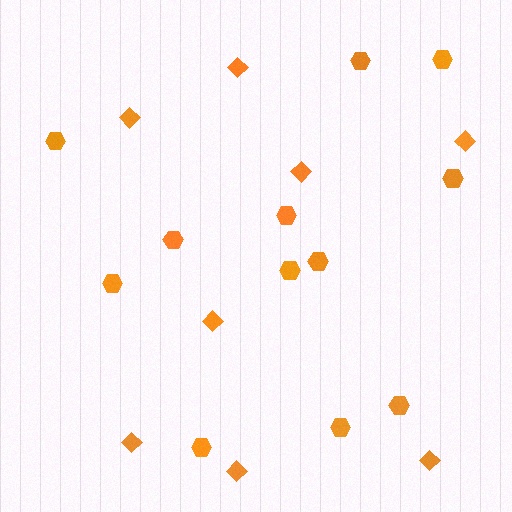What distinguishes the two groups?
There are 2 groups: one group of diamonds (8) and one group of hexagons (12).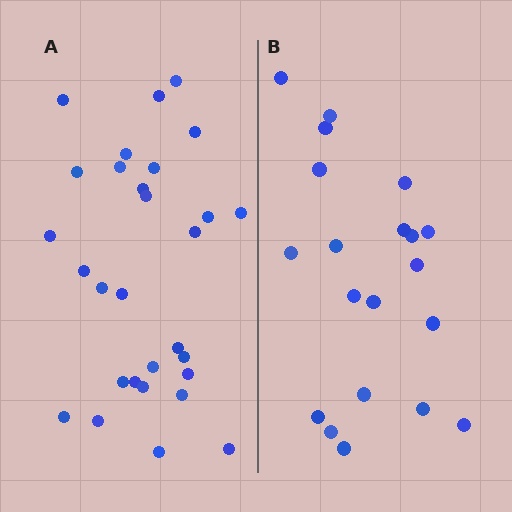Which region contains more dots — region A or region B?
Region A (the left region) has more dots.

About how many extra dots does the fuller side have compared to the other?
Region A has roughly 8 or so more dots than region B.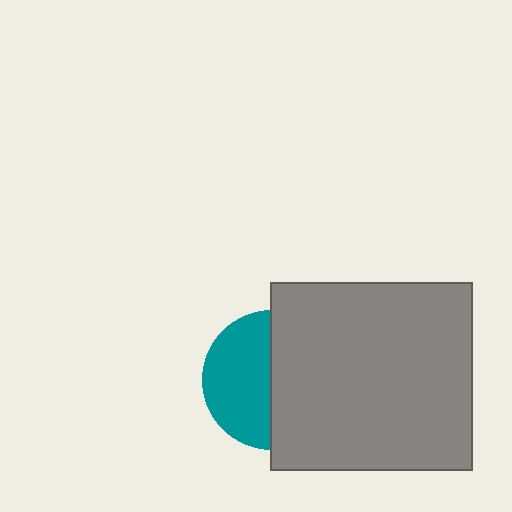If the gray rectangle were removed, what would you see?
You would see the complete teal circle.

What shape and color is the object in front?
The object in front is a gray rectangle.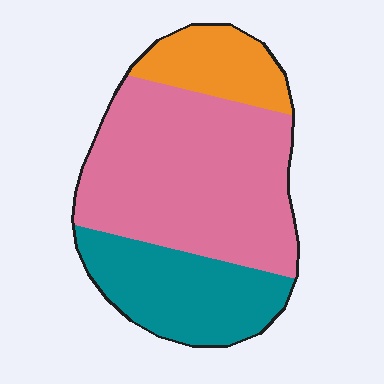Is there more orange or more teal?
Teal.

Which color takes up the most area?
Pink, at roughly 55%.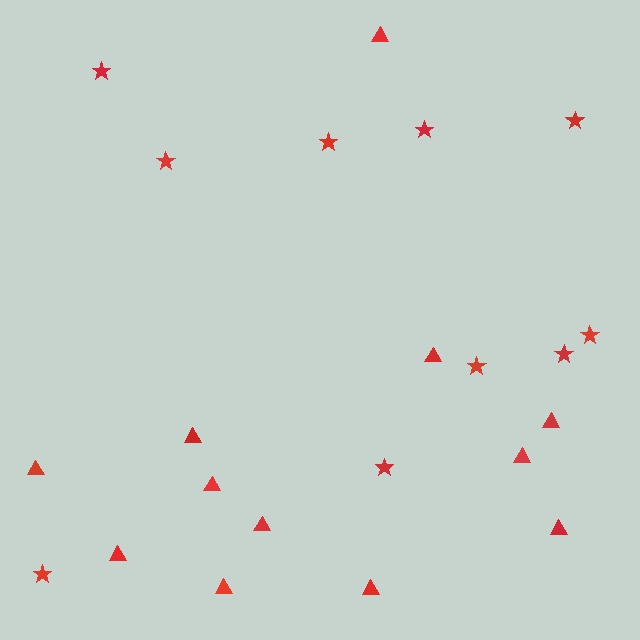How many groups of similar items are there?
There are 2 groups: one group of stars (10) and one group of triangles (12).